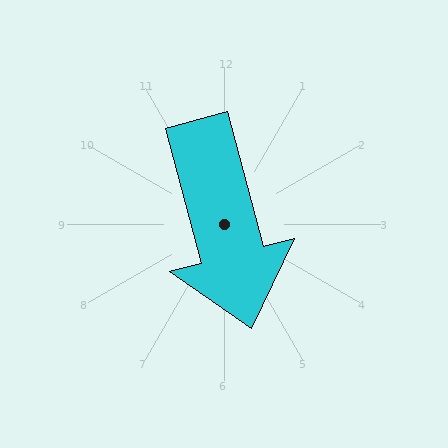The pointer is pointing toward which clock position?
Roughly 6 o'clock.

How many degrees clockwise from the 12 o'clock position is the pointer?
Approximately 165 degrees.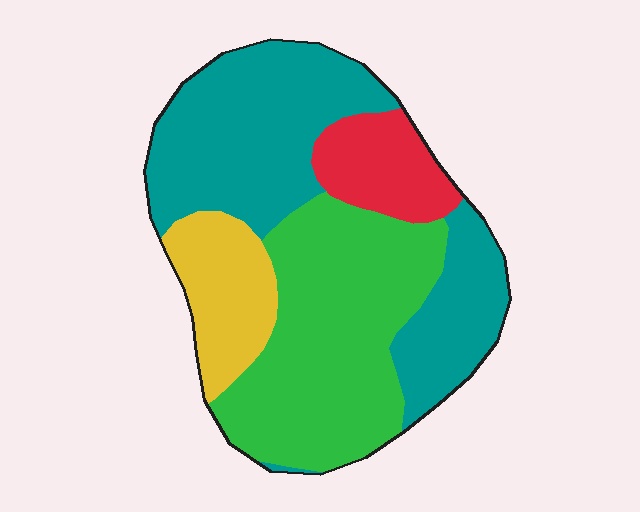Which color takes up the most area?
Teal, at roughly 40%.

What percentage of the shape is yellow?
Yellow covers 13% of the shape.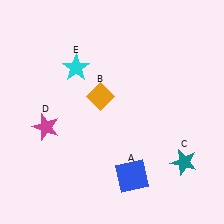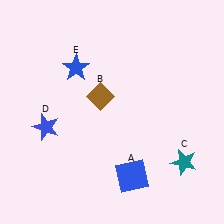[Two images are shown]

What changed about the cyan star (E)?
In Image 1, E is cyan. In Image 2, it changed to blue.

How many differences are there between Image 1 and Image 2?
There are 3 differences between the two images.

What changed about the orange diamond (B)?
In Image 1, B is orange. In Image 2, it changed to brown.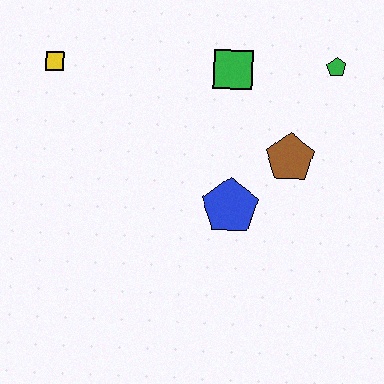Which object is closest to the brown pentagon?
The blue pentagon is closest to the brown pentagon.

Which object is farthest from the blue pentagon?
The yellow square is farthest from the blue pentagon.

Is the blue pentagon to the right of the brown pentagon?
No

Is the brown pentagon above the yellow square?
No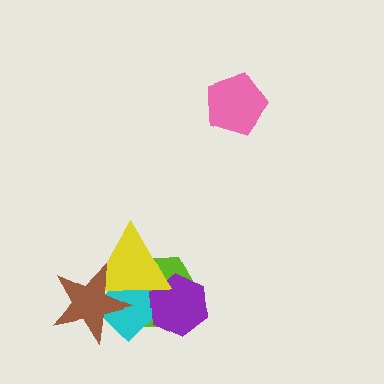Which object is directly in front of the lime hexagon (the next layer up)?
The cyan diamond is directly in front of the lime hexagon.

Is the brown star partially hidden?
No, no other shape covers it.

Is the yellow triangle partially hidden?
Yes, it is partially covered by another shape.